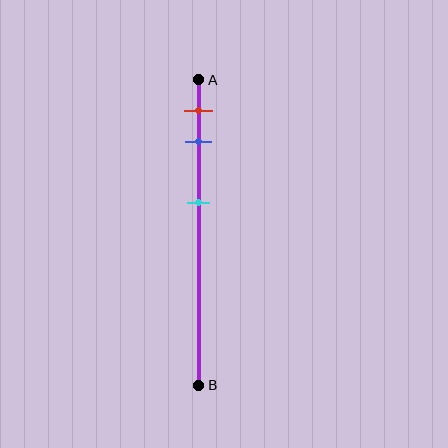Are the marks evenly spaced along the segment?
No, the marks are not evenly spaced.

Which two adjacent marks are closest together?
The red and blue marks are the closest adjacent pair.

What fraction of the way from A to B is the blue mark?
The blue mark is approximately 20% (0.2) of the way from A to B.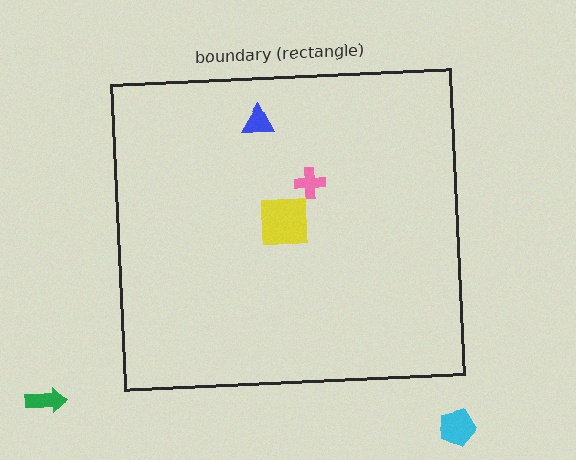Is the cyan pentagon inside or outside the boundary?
Outside.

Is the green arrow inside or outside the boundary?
Outside.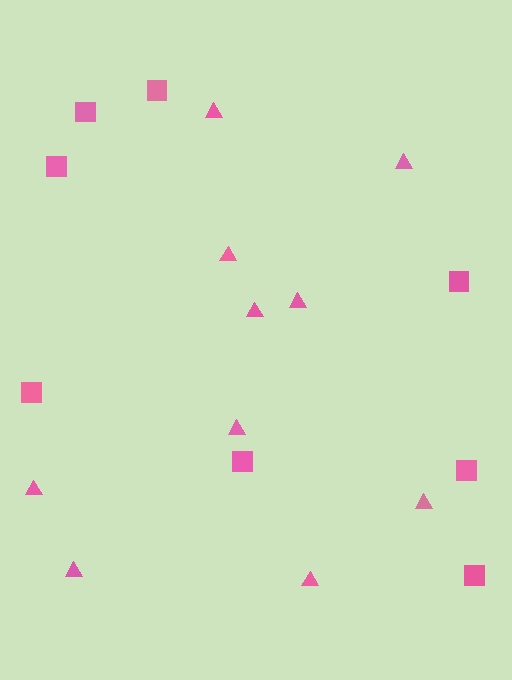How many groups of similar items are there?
There are 2 groups: one group of triangles (10) and one group of squares (8).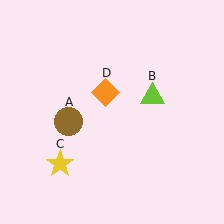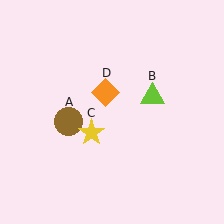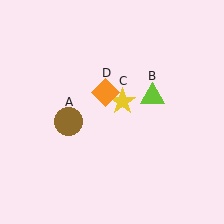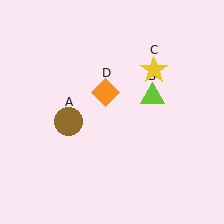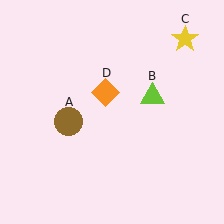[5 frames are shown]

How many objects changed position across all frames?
1 object changed position: yellow star (object C).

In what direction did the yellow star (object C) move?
The yellow star (object C) moved up and to the right.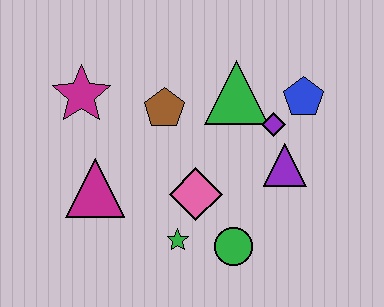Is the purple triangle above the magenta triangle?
Yes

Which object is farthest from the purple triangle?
The magenta star is farthest from the purple triangle.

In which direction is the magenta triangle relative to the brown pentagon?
The magenta triangle is below the brown pentagon.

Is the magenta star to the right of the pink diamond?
No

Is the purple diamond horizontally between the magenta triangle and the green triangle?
No